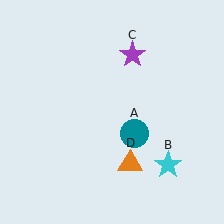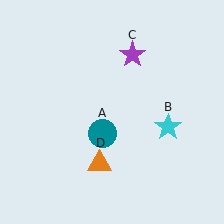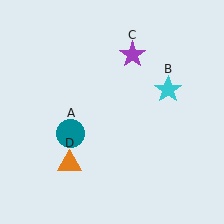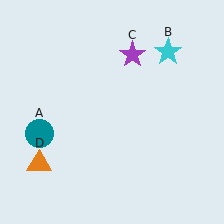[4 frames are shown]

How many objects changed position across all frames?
3 objects changed position: teal circle (object A), cyan star (object B), orange triangle (object D).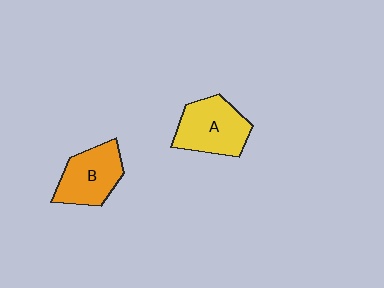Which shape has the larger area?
Shape A (yellow).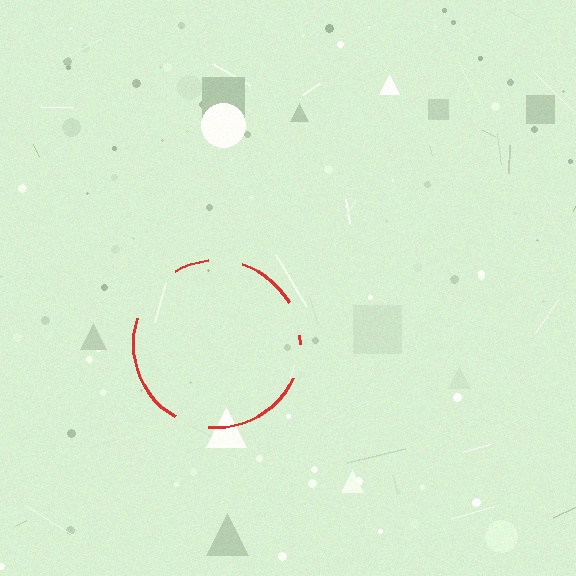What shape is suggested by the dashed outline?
The dashed outline suggests a circle.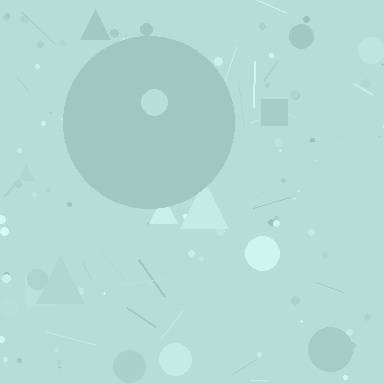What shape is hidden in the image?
A circle is hidden in the image.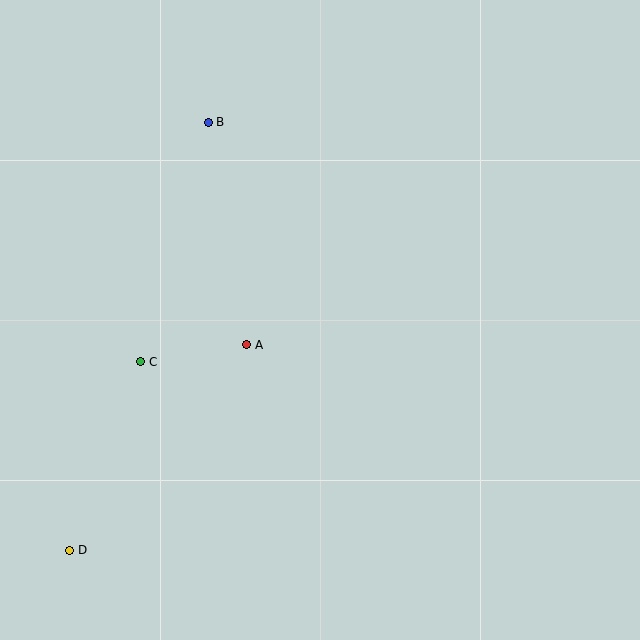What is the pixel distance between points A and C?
The distance between A and C is 107 pixels.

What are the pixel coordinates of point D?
Point D is at (70, 550).